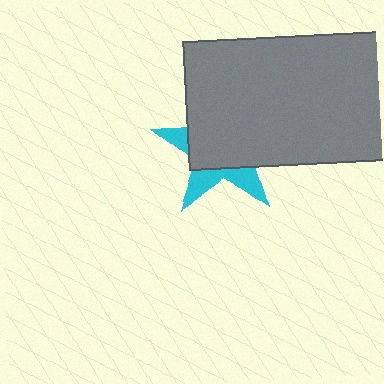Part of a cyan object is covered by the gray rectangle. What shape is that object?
It is a star.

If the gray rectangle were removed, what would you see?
You would see the complete cyan star.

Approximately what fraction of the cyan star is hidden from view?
Roughly 67% of the cyan star is hidden behind the gray rectangle.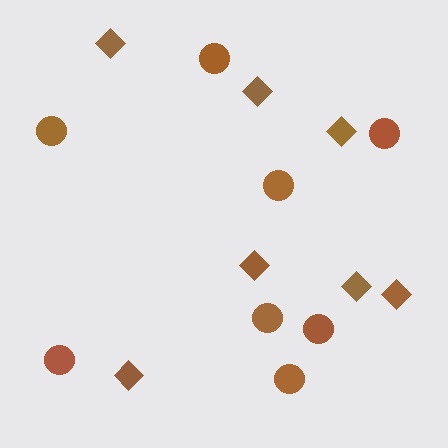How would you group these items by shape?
There are 2 groups: one group of diamonds (7) and one group of circles (8).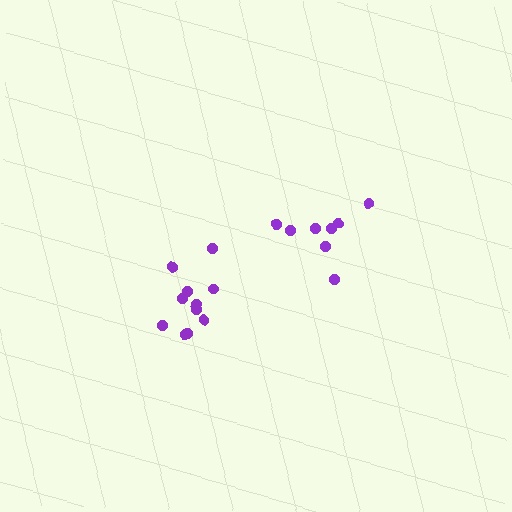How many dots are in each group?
Group 1: 8 dots, Group 2: 11 dots (19 total).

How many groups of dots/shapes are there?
There are 2 groups.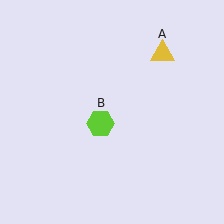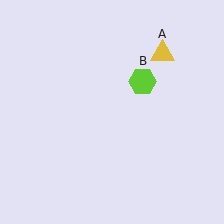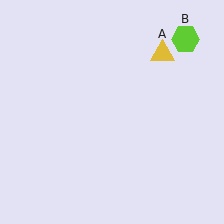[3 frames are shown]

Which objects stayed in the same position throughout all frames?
Yellow triangle (object A) remained stationary.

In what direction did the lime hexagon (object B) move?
The lime hexagon (object B) moved up and to the right.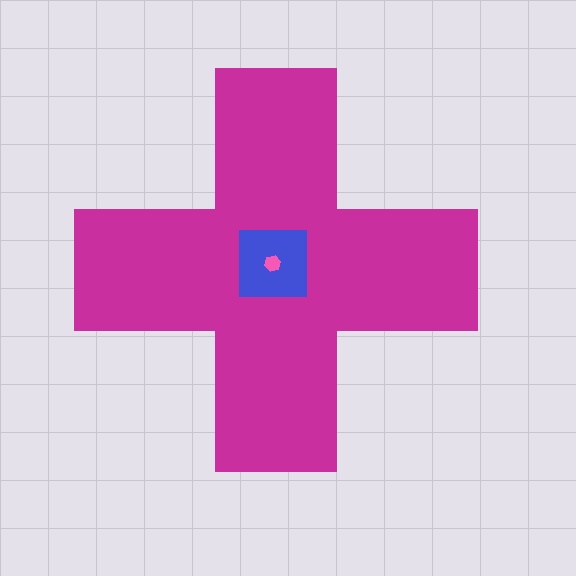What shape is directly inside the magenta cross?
The blue square.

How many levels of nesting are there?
3.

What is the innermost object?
The pink hexagon.